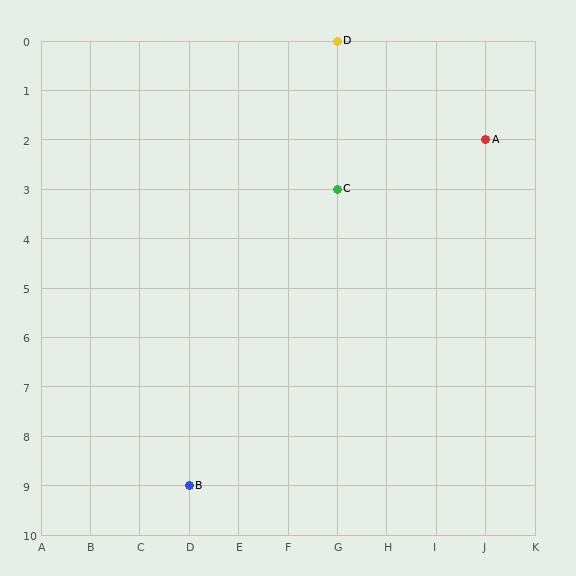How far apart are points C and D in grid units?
Points C and D are 3 rows apart.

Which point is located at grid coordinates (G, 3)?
Point C is at (G, 3).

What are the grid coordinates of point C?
Point C is at grid coordinates (G, 3).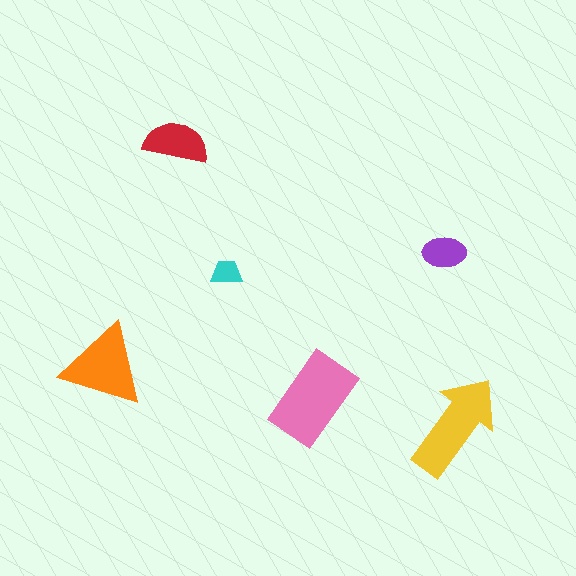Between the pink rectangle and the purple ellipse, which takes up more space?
The pink rectangle.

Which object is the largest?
The pink rectangle.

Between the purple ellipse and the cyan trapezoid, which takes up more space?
The purple ellipse.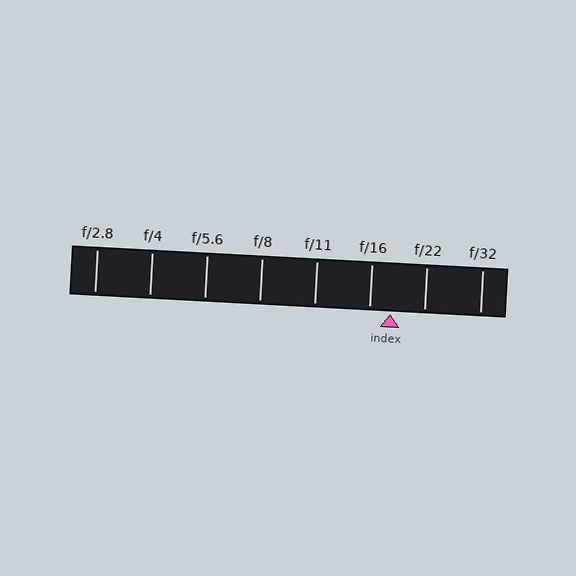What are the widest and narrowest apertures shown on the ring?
The widest aperture shown is f/2.8 and the narrowest is f/32.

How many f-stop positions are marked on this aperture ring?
There are 8 f-stop positions marked.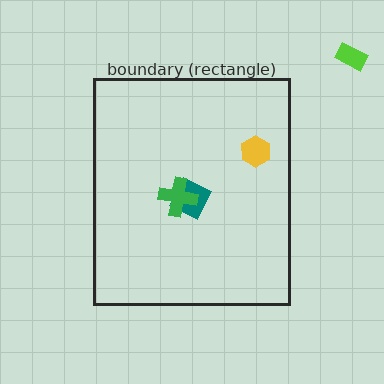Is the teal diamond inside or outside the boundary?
Inside.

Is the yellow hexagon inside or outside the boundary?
Inside.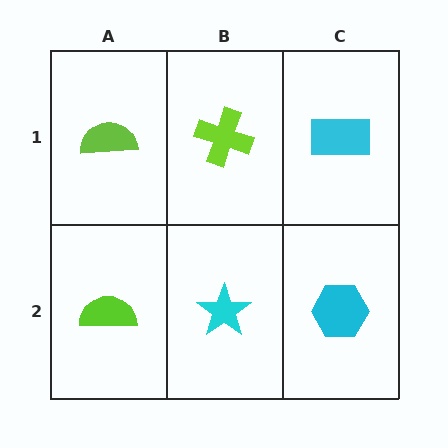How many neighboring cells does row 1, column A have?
2.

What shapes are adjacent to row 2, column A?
A lime semicircle (row 1, column A), a cyan star (row 2, column B).